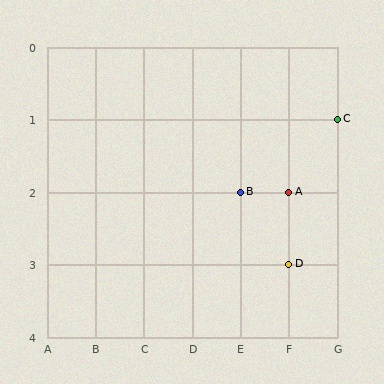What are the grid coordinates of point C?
Point C is at grid coordinates (G, 1).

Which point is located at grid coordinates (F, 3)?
Point D is at (F, 3).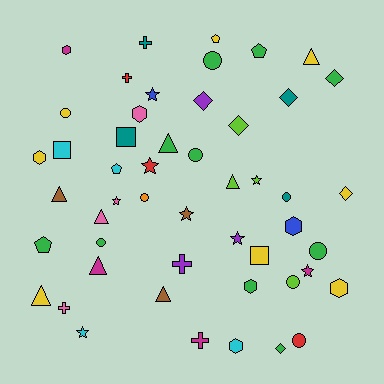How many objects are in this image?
There are 50 objects.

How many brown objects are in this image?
There are 3 brown objects.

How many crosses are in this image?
There are 5 crosses.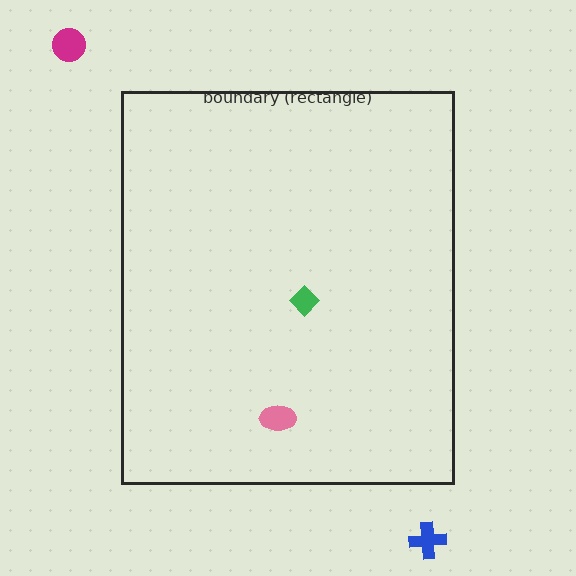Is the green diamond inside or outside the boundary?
Inside.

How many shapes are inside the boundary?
2 inside, 2 outside.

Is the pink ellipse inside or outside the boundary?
Inside.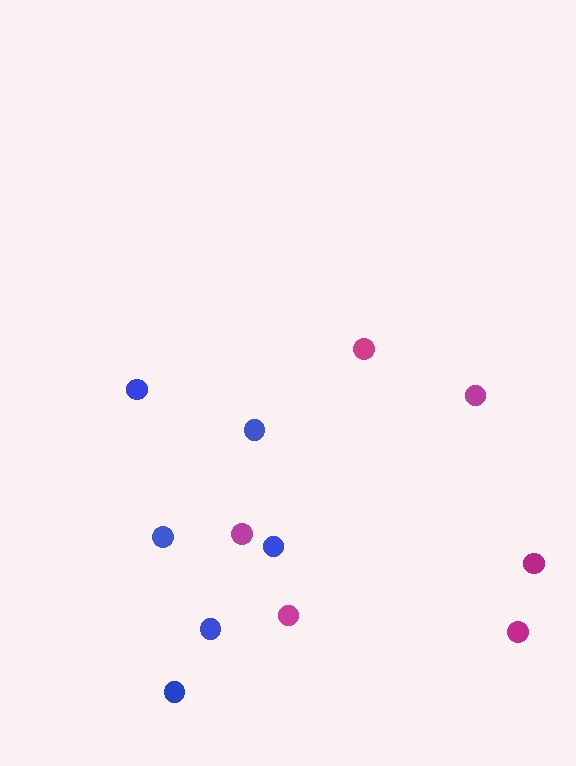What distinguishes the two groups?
There are 2 groups: one group of blue circles (6) and one group of magenta circles (6).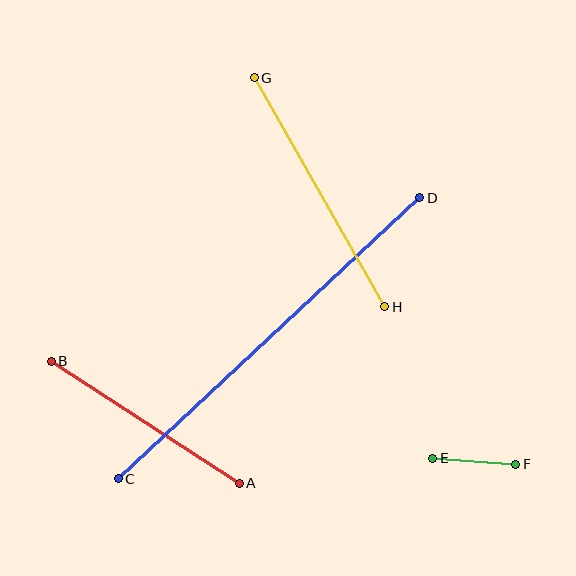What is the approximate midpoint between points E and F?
The midpoint is at approximately (474, 461) pixels.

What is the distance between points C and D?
The distance is approximately 412 pixels.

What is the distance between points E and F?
The distance is approximately 83 pixels.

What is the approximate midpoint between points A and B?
The midpoint is at approximately (145, 422) pixels.